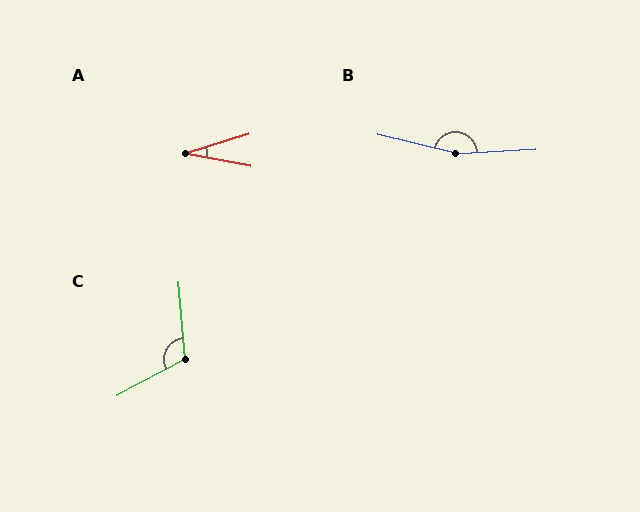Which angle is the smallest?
A, at approximately 27 degrees.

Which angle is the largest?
B, at approximately 163 degrees.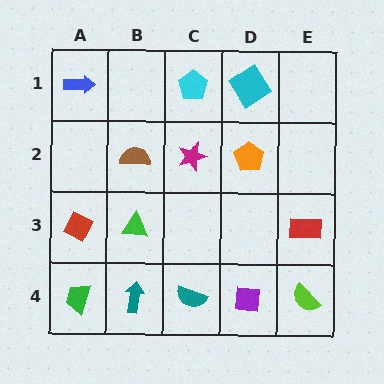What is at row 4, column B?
A teal arrow.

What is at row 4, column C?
A teal semicircle.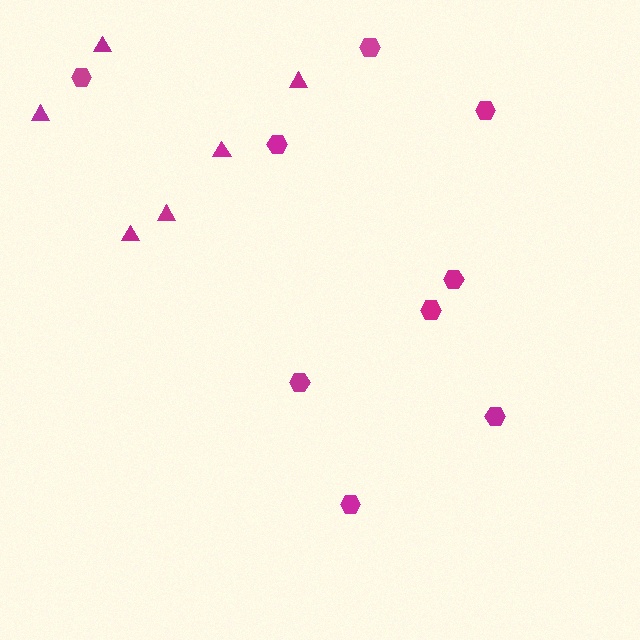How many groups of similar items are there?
There are 2 groups: one group of hexagons (9) and one group of triangles (6).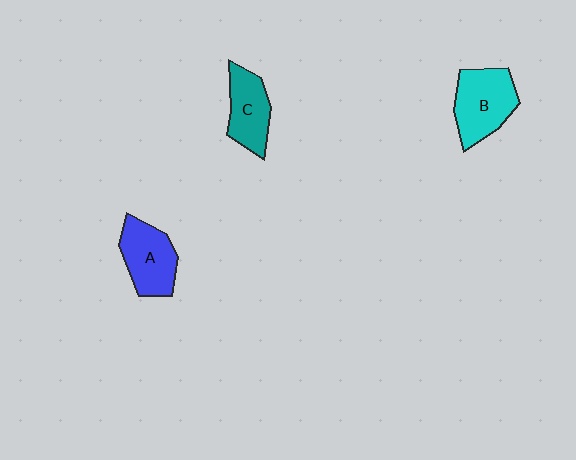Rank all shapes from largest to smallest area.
From largest to smallest: B (cyan), A (blue), C (teal).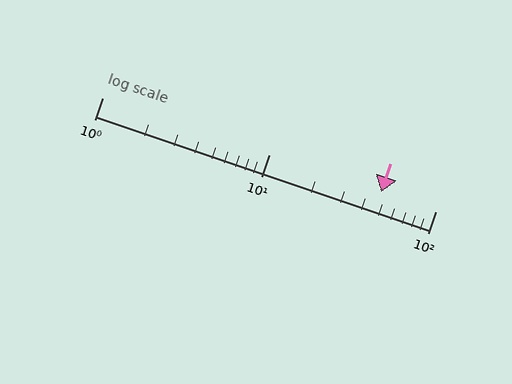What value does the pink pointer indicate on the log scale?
The pointer indicates approximately 47.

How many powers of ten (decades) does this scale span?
The scale spans 2 decades, from 1 to 100.